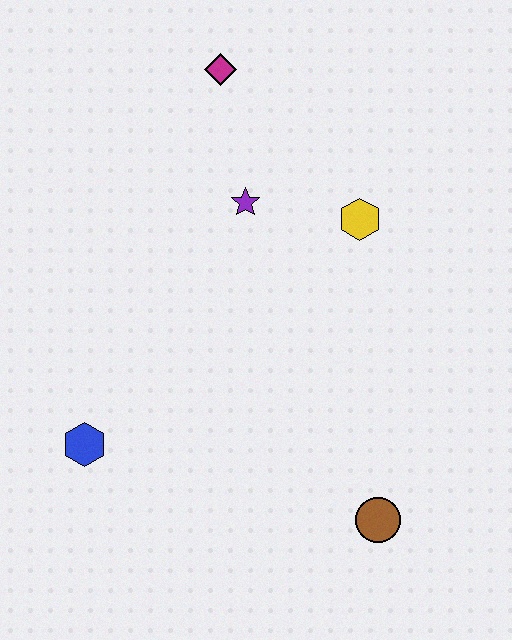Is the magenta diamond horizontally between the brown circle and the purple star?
No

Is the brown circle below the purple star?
Yes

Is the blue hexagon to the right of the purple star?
No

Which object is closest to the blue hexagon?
The purple star is closest to the blue hexagon.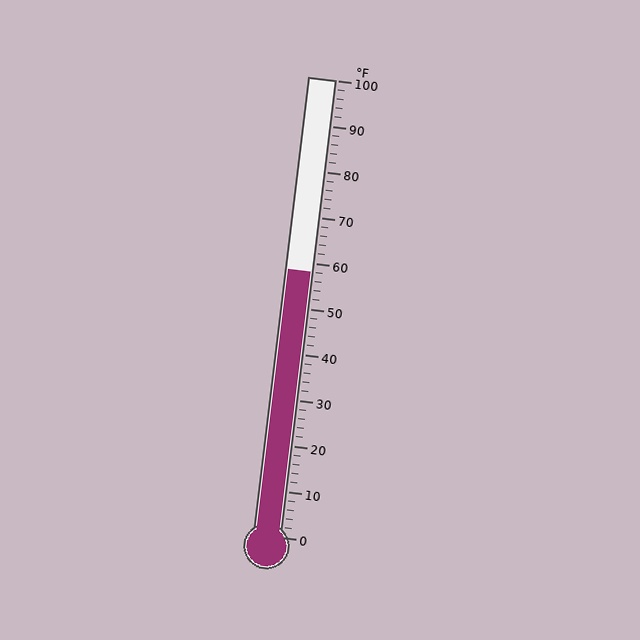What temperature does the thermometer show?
The thermometer shows approximately 58°F.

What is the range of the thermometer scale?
The thermometer scale ranges from 0°F to 100°F.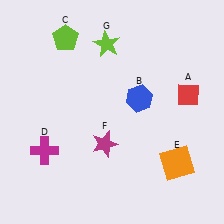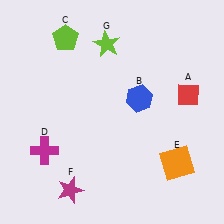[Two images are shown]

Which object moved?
The magenta star (F) moved down.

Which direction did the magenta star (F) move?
The magenta star (F) moved down.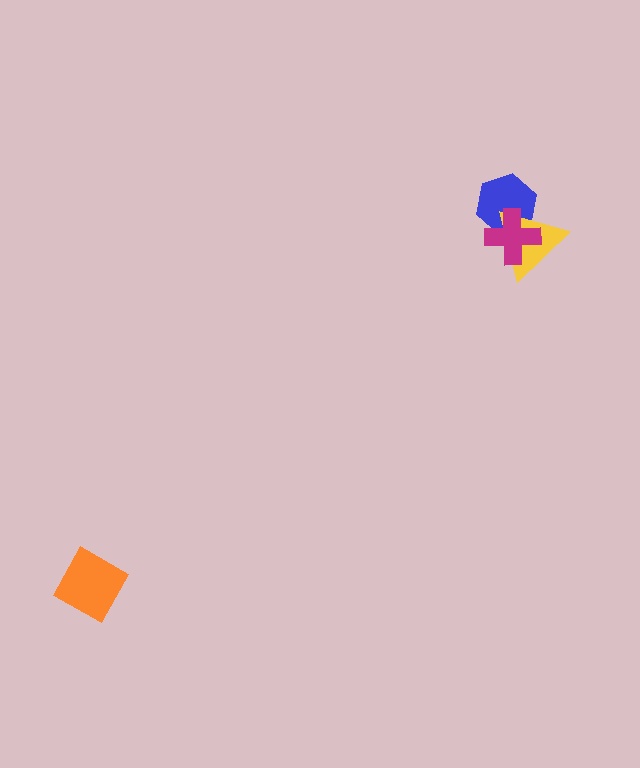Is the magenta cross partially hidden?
No, no other shape covers it.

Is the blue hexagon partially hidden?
Yes, it is partially covered by another shape.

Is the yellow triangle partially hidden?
Yes, it is partially covered by another shape.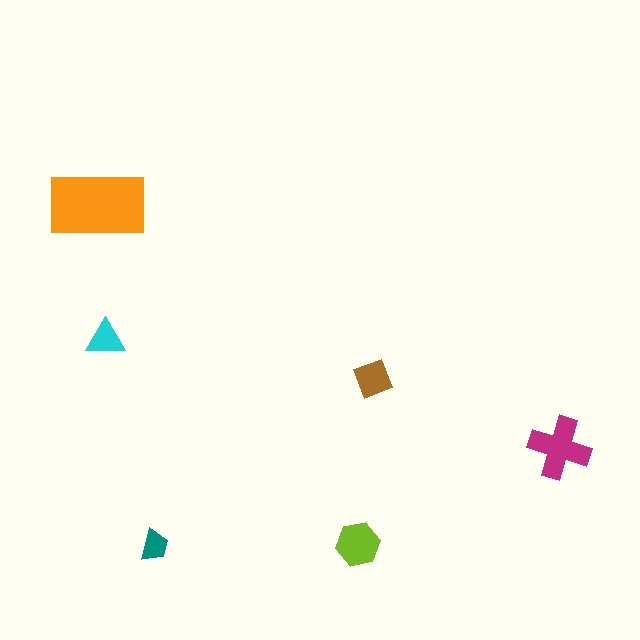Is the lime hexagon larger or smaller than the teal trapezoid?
Larger.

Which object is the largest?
The orange rectangle.